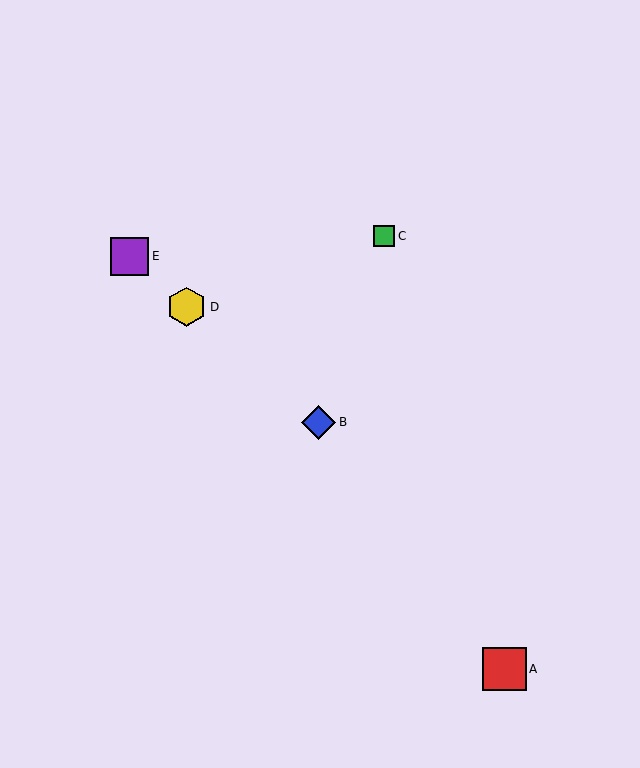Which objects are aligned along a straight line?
Objects B, D, E are aligned along a straight line.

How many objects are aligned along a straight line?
3 objects (B, D, E) are aligned along a straight line.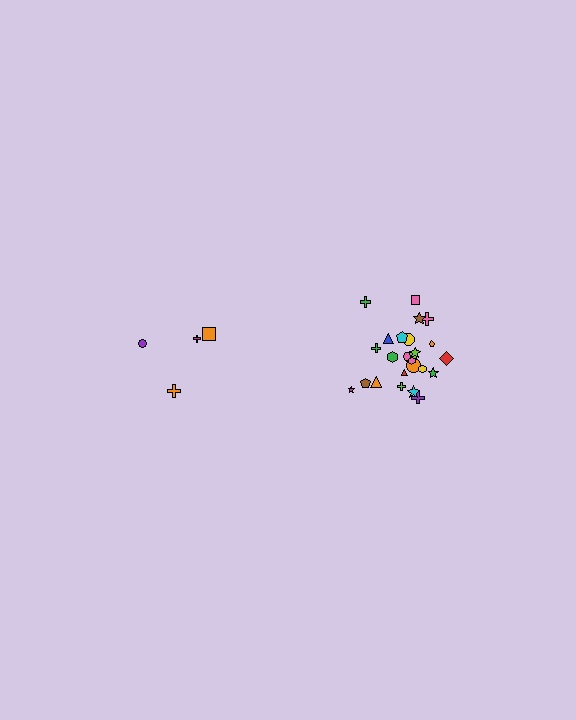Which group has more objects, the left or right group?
The right group.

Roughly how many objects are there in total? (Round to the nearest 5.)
Roughly 30 objects in total.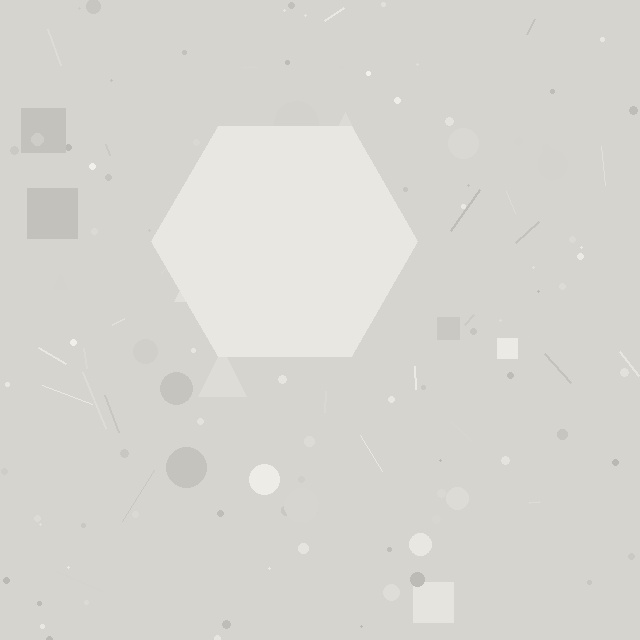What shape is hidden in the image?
A hexagon is hidden in the image.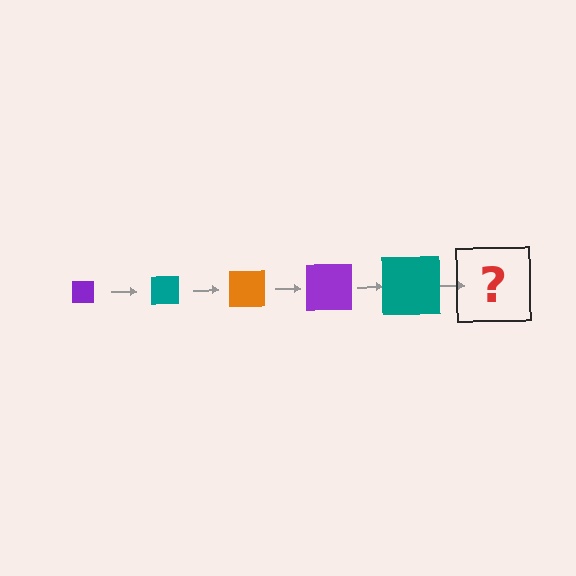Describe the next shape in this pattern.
It should be an orange square, larger than the previous one.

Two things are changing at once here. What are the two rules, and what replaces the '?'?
The two rules are that the square grows larger each step and the color cycles through purple, teal, and orange. The '?' should be an orange square, larger than the previous one.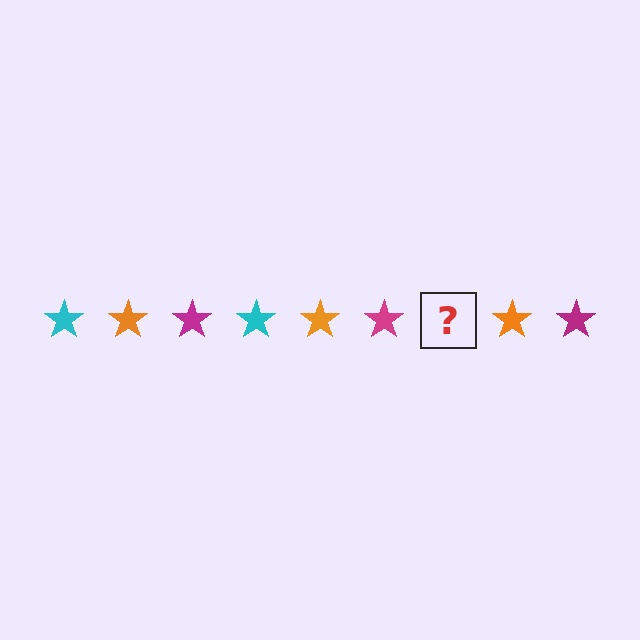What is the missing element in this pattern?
The missing element is a cyan star.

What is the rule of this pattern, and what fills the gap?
The rule is that the pattern cycles through cyan, orange, magenta stars. The gap should be filled with a cyan star.